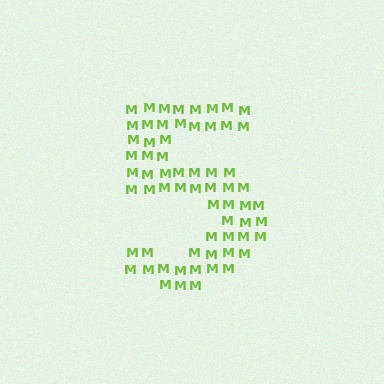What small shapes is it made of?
It is made of small letter M's.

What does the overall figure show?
The overall figure shows the digit 5.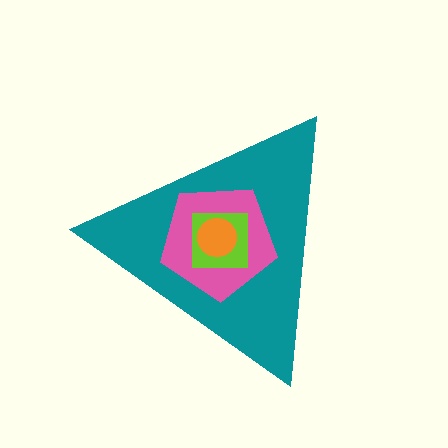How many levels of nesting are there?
4.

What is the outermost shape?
The teal triangle.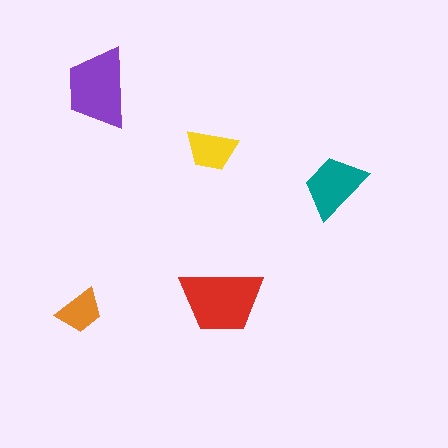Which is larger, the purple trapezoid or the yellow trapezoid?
The purple one.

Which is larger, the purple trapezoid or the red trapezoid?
The red one.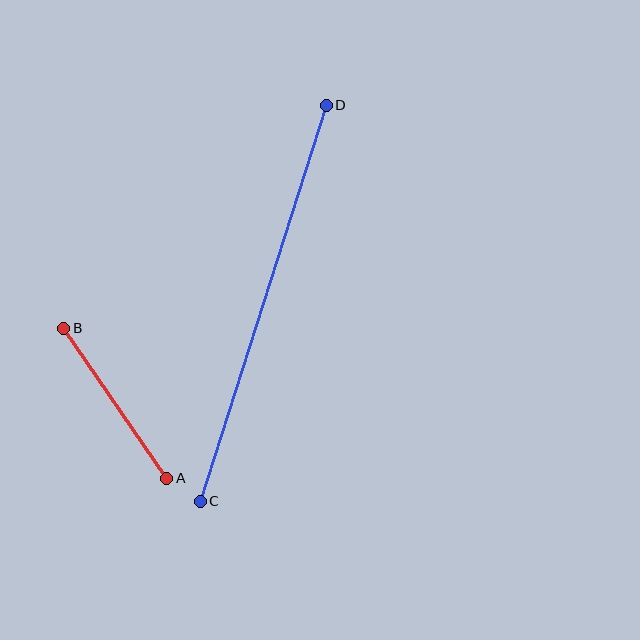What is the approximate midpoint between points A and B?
The midpoint is at approximately (115, 403) pixels.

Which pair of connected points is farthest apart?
Points C and D are farthest apart.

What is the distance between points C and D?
The distance is approximately 416 pixels.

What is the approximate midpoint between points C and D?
The midpoint is at approximately (263, 303) pixels.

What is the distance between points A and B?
The distance is approximately 182 pixels.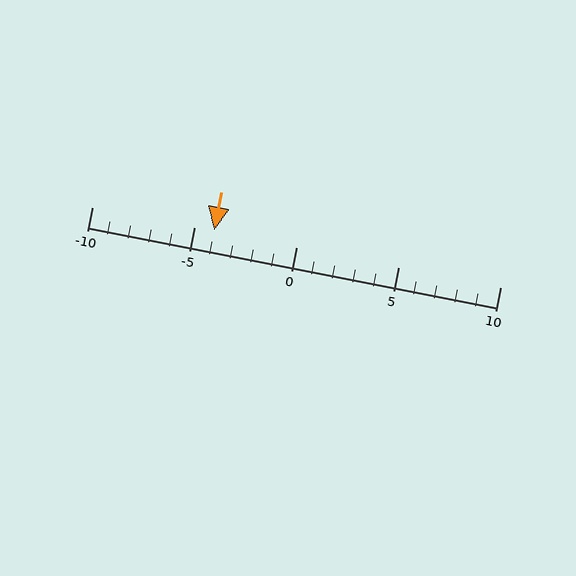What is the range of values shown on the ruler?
The ruler shows values from -10 to 10.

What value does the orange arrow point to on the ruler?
The orange arrow points to approximately -4.